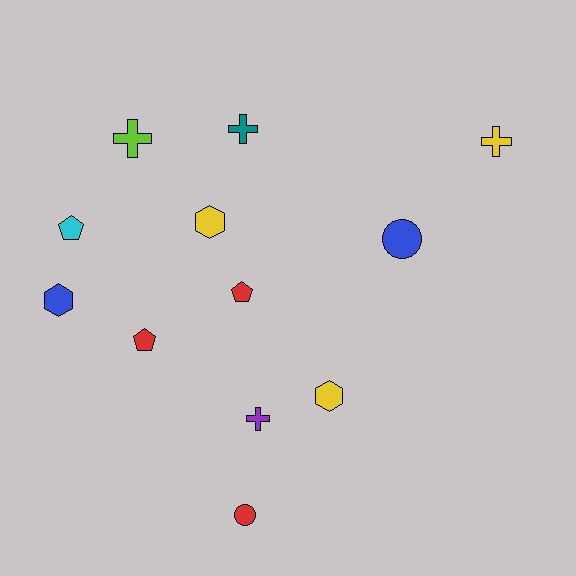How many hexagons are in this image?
There are 3 hexagons.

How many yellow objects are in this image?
There are 3 yellow objects.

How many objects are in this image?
There are 12 objects.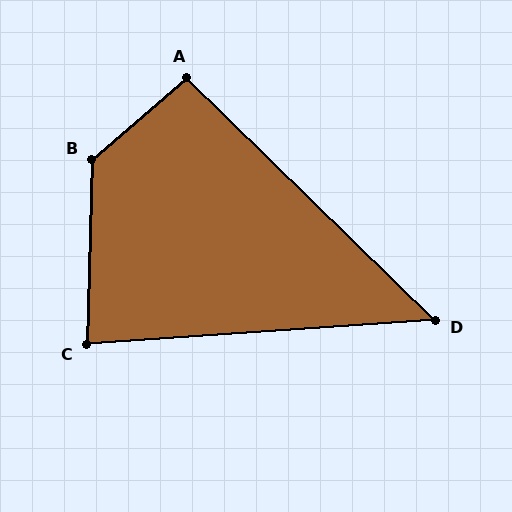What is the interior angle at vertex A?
Approximately 95 degrees (obtuse).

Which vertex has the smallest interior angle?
D, at approximately 48 degrees.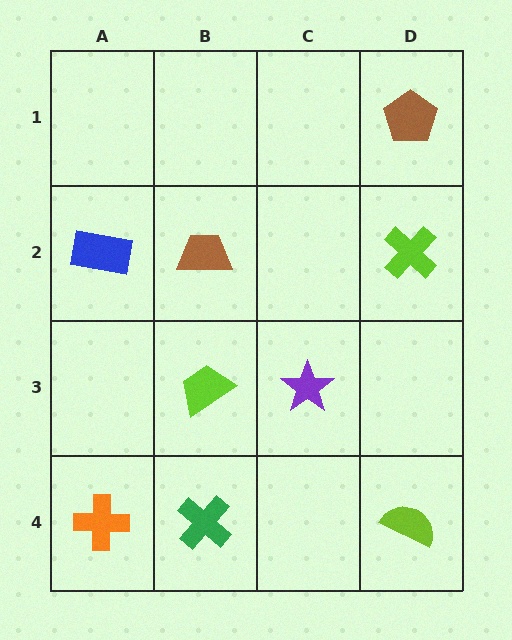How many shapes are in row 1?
1 shape.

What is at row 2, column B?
A brown trapezoid.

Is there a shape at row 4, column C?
No, that cell is empty.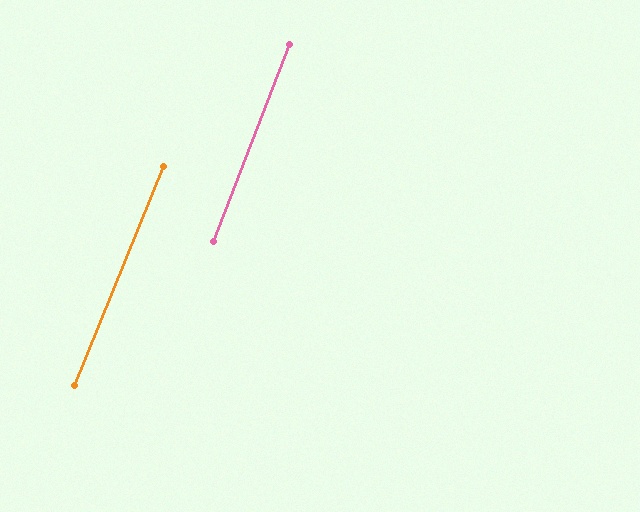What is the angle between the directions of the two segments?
Approximately 1 degree.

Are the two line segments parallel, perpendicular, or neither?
Parallel — their directions differ by only 1.0°.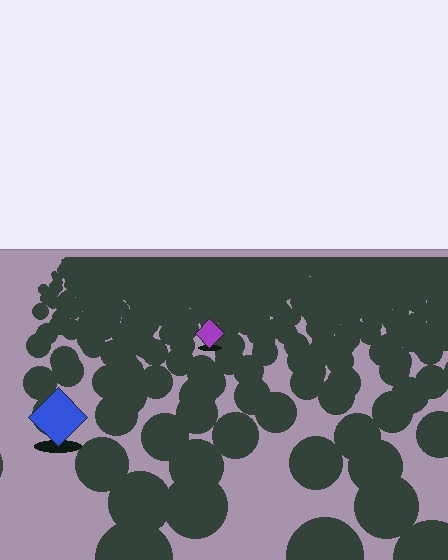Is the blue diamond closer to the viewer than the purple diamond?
Yes. The blue diamond is closer — you can tell from the texture gradient: the ground texture is coarser near it.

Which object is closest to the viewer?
The blue diamond is closest. The texture marks near it are larger and more spread out.